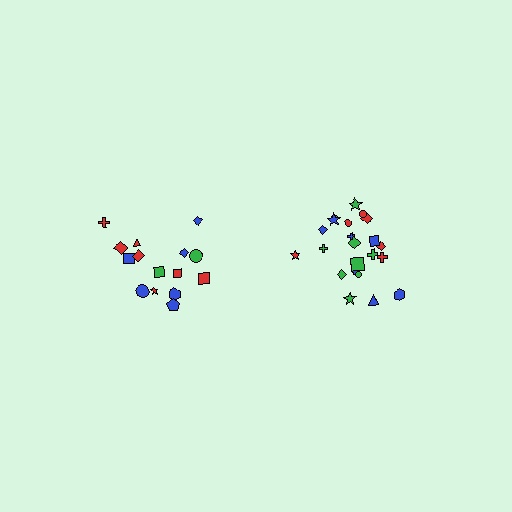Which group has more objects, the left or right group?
The right group.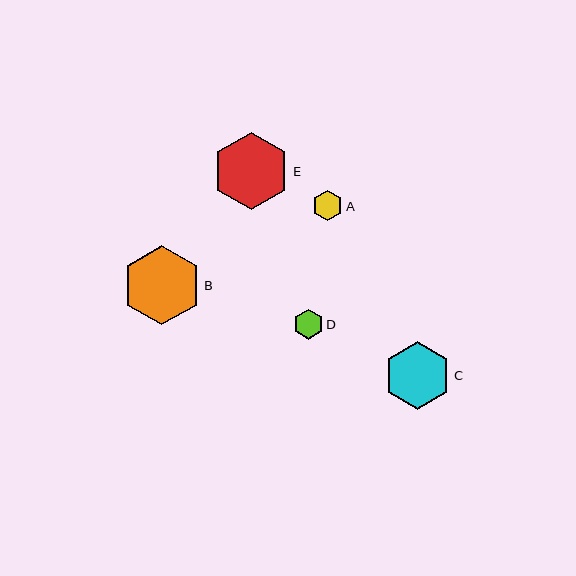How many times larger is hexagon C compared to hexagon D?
Hexagon C is approximately 2.2 times the size of hexagon D.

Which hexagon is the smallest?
Hexagon D is the smallest with a size of approximately 30 pixels.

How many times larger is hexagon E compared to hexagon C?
Hexagon E is approximately 1.1 times the size of hexagon C.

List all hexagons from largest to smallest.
From largest to smallest: B, E, C, A, D.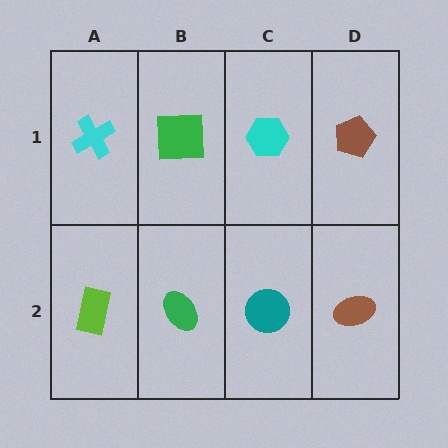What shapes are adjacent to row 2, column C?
A cyan hexagon (row 1, column C), a green ellipse (row 2, column B), a brown ellipse (row 2, column D).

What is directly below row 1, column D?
A brown ellipse.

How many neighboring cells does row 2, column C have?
3.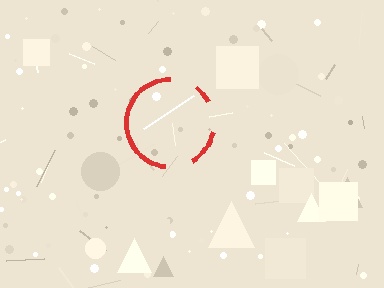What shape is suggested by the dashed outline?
The dashed outline suggests a circle.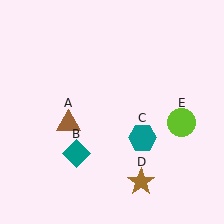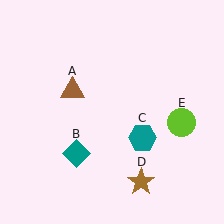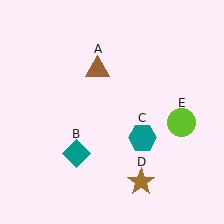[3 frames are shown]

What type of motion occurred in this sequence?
The brown triangle (object A) rotated clockwise around the center of the scene.